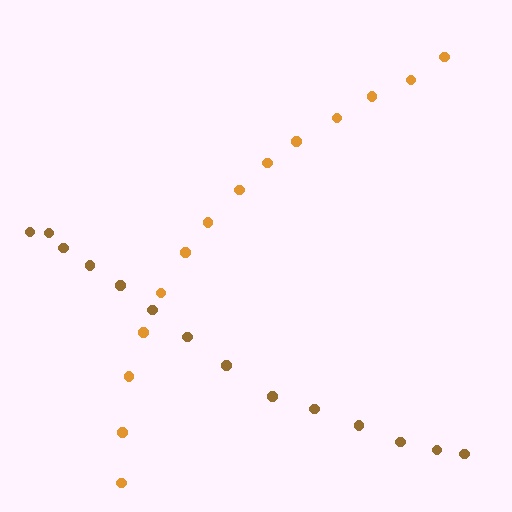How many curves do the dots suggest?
There are 2 distinct paths.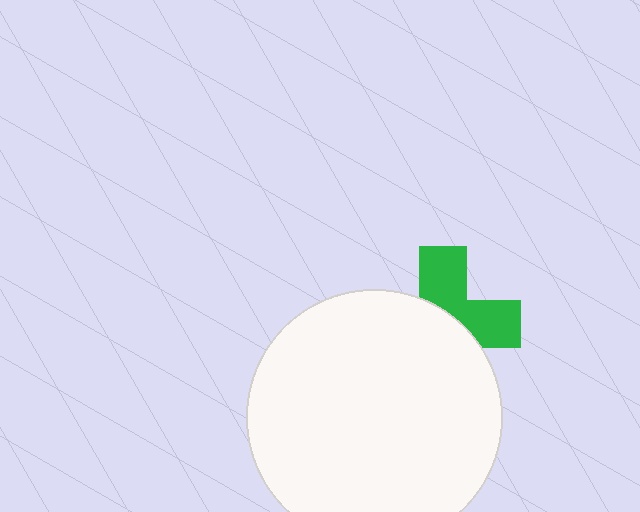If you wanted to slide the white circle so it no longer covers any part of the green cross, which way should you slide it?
Slide it down — that is the most direct way to separate the two shapes.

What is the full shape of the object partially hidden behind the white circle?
The partially hidden object is a green cross.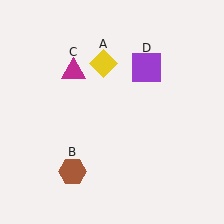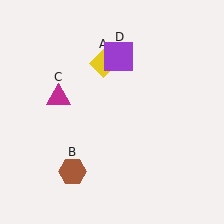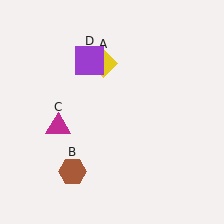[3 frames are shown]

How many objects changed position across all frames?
2 objects changed position: magenta triangle (object C), purple square (object D).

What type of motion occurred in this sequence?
The magenta triangle (object C), purple square (object D) rotated counterclockwise around the center of the scene.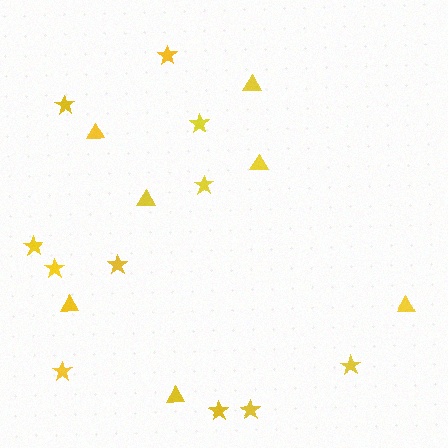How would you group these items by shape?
There are 2 groups: one group of triangles (7) and one group of stars (11).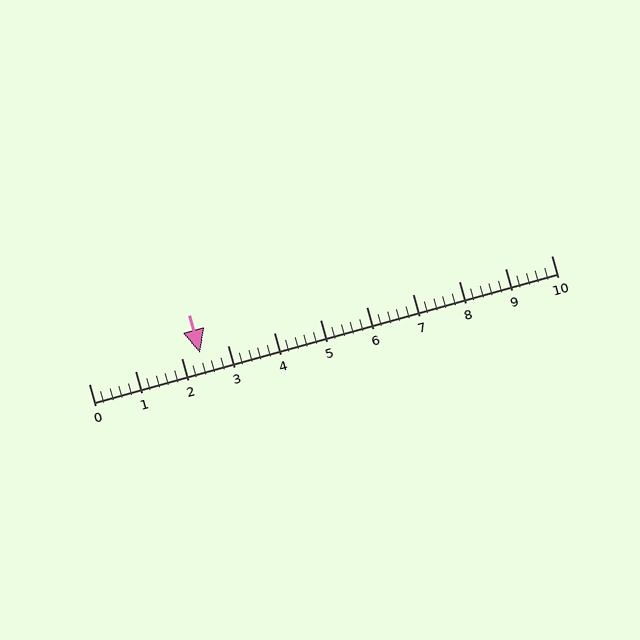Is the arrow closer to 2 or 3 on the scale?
The arrow is closer to 2.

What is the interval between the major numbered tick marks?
The major tick marks are spaced 1 units apart.